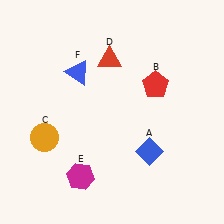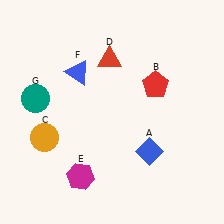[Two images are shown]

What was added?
A teal circle (G) was added in Image 2.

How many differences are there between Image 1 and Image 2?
There is 1 difference between the two images.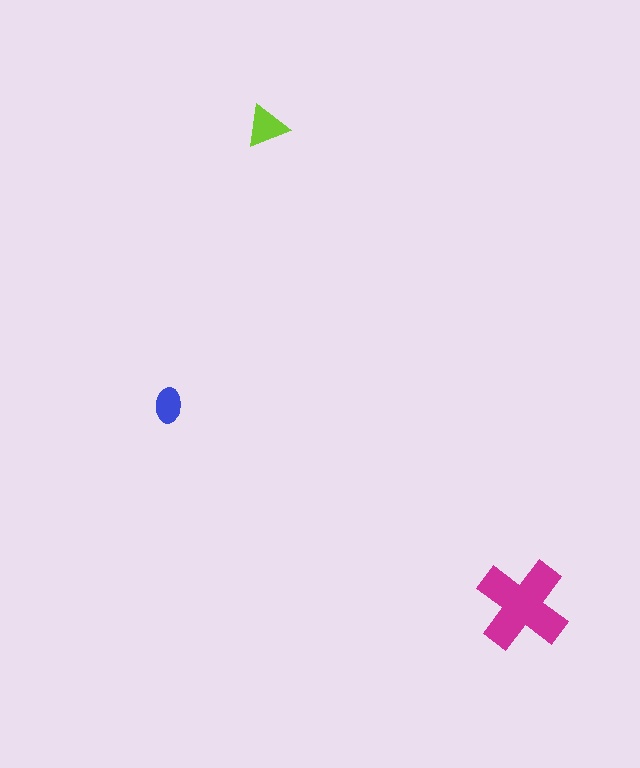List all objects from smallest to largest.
The blue ellipse, the lime triangle, the magenta cross.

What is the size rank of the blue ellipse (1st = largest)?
3rd.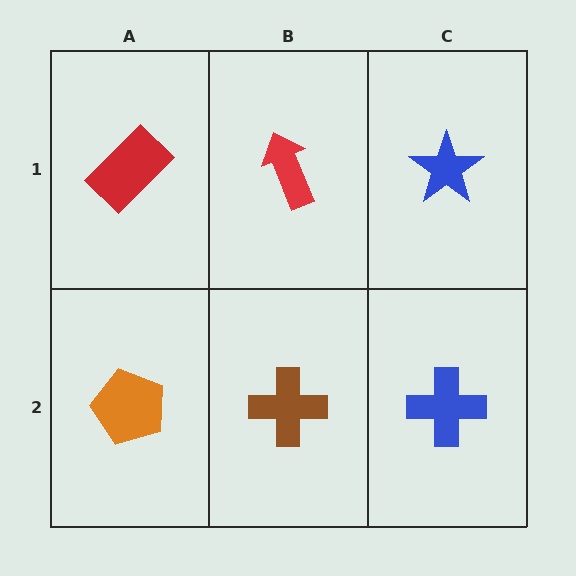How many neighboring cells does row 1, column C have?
2.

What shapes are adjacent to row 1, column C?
A blue cross (row 2, column C), a red arrow (row 1, column B).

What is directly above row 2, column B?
A red arrow.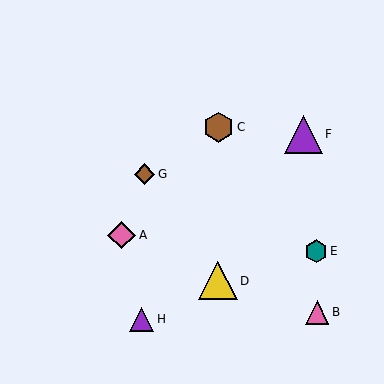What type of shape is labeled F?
Shape F is a purple triangle.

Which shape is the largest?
The yellow triangle (labeled D) is the largest.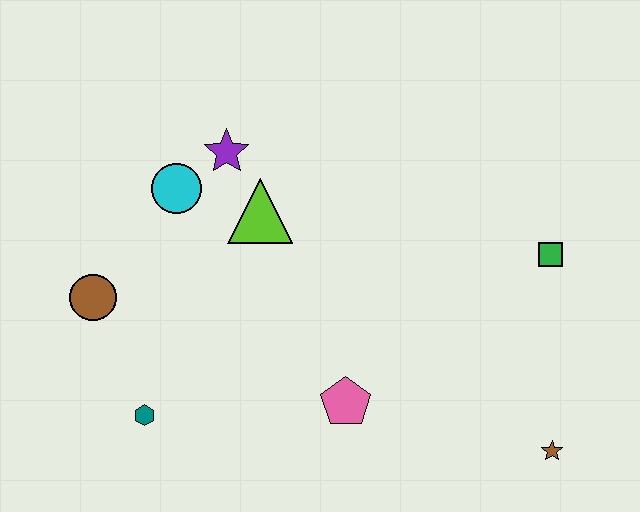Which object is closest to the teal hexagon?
The brown circle is closest to the teal hexagon.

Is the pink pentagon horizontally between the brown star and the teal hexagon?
Yes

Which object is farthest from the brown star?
The brown circle is farthest from the brown star.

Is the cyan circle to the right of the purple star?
No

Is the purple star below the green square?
No